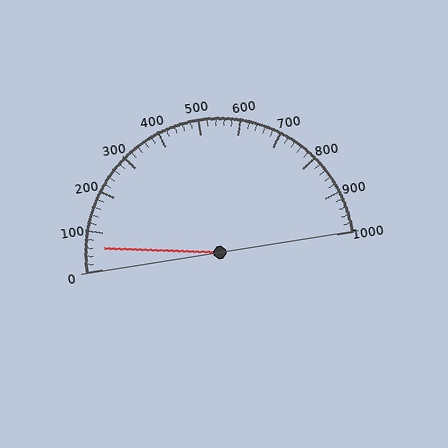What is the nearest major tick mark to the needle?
The nearest major tick mark is 100.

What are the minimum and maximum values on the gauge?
The gauge ranges from 0 to 1000.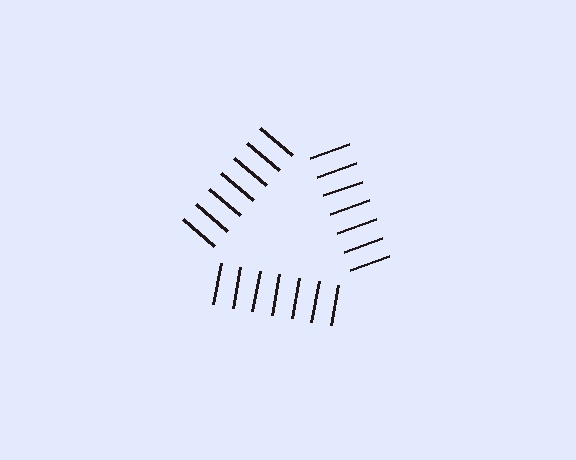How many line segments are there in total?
21 — 7 along each of the 3 edges.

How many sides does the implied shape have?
3 sides — the line-ends trace a triangle.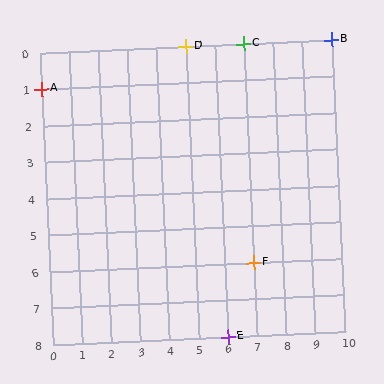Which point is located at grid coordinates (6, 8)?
Point E is at (6, 8).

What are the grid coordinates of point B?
Point B is at grid coordinates (10, 0).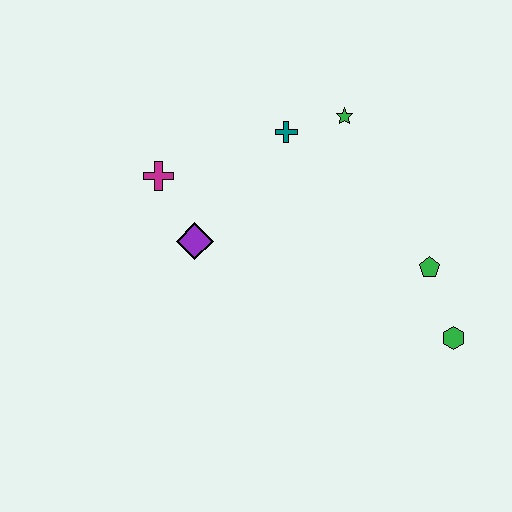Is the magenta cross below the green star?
Yes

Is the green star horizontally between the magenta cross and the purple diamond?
No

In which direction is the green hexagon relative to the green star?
The green hexagon is below the green star.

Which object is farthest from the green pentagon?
The magenta cross is farthest from the green pentagon.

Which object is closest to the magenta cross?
The purple diamond is closest to the magenta cross.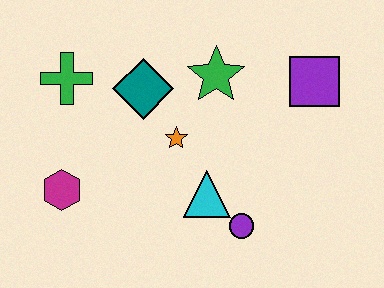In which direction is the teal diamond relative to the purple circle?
The teal diamond is above the purple circle.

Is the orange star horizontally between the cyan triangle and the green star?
No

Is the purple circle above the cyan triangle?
No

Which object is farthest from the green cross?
The purple square is farthest from the green cross.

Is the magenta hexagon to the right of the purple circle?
No